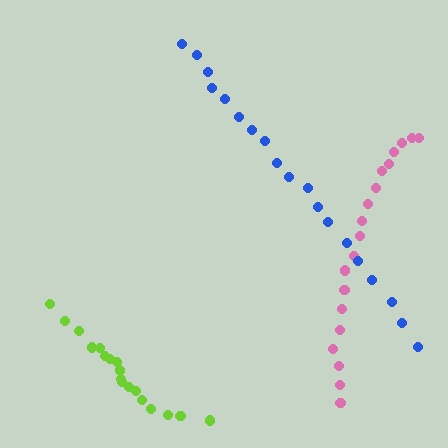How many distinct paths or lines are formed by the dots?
There are 3 distinct paths.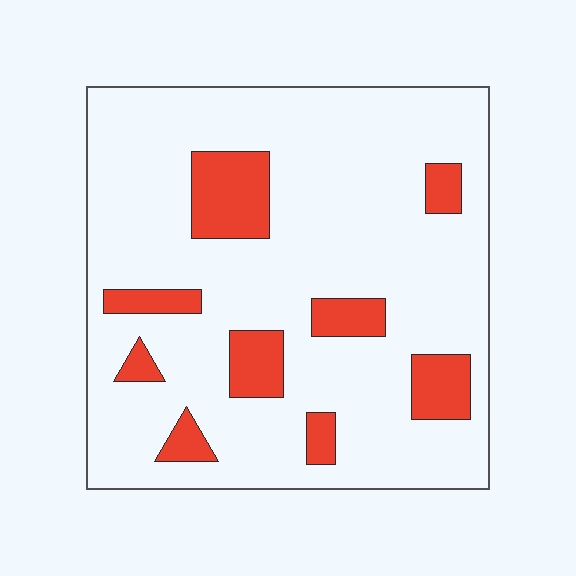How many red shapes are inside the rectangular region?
9.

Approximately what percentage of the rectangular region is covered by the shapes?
Approximately 15%.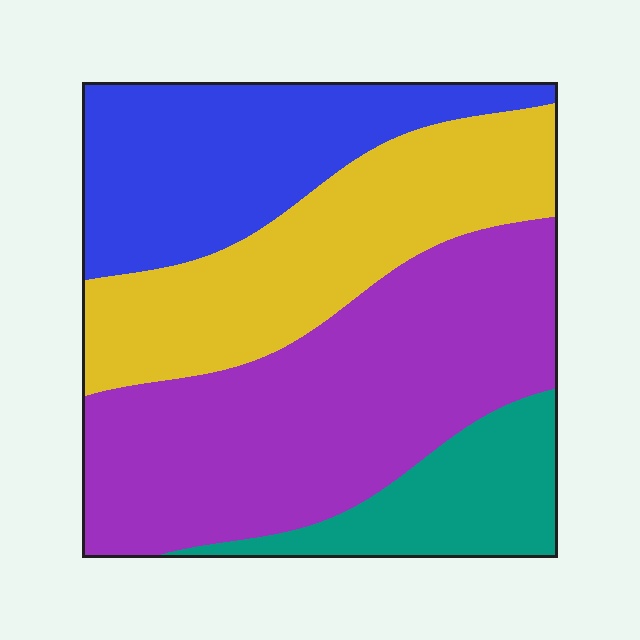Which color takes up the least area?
Teal, at roughly 15%.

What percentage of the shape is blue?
Blue covers roughly 25% of the shape.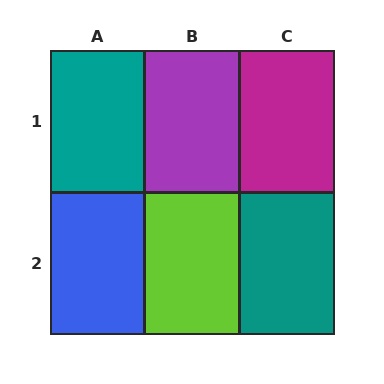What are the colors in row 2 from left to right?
Blue, lime, teal.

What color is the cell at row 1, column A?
Teal.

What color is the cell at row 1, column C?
Magenta.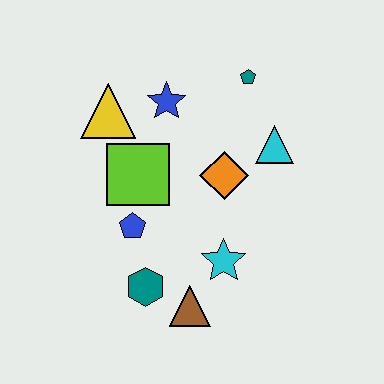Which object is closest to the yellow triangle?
The blue star is closest to the yellow triangle.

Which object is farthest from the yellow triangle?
The brown triangle is farthest from the yellow triangle.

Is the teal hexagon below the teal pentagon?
Yes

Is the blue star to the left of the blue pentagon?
No